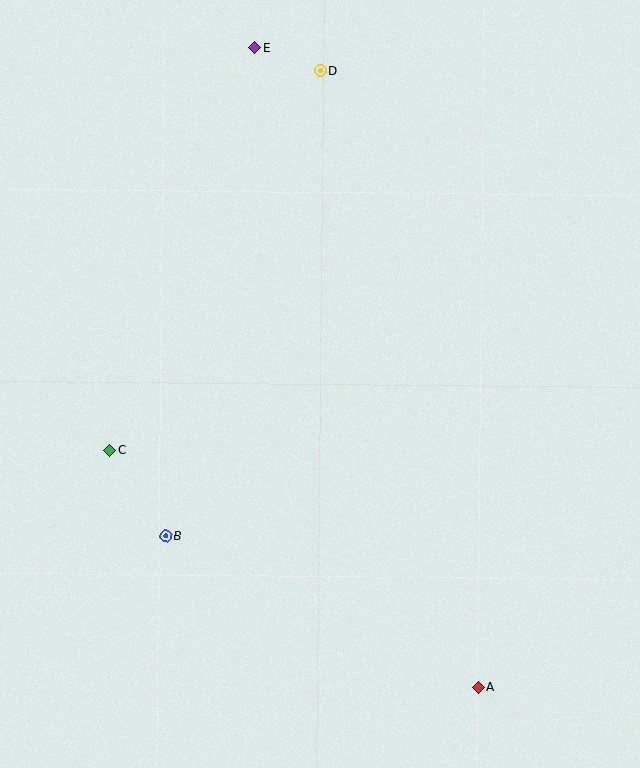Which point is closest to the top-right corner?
Point D is closest to the top-right corner.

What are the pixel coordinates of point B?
Point B is at (166, 536).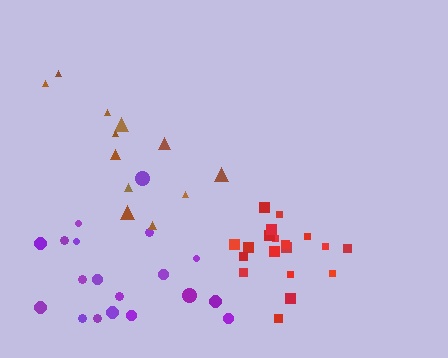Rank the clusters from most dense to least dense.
red, purple, brown.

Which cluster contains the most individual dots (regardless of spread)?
Red (19).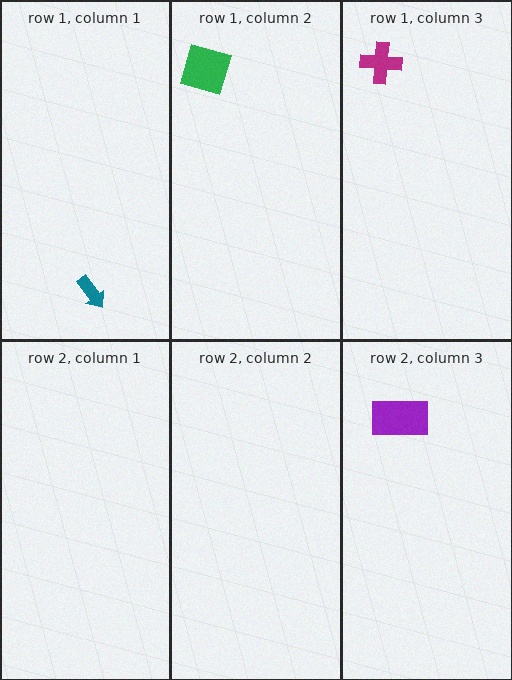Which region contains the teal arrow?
The row 1, column 1 region.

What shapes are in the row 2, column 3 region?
The purple rectangle.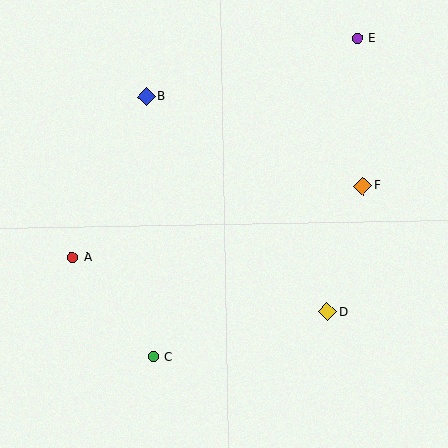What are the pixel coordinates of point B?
Point B is at (146, 96).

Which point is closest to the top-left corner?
Point B is closest to the top-left corner.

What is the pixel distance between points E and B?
The distance between E and B is 219 pixels.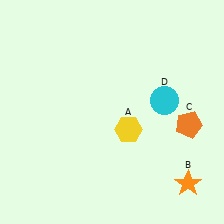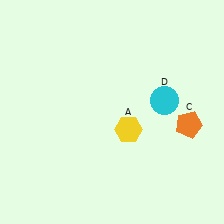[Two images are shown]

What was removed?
The orange star (B) was removed in Image 2.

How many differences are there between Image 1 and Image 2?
There is 1 difference between the two images.